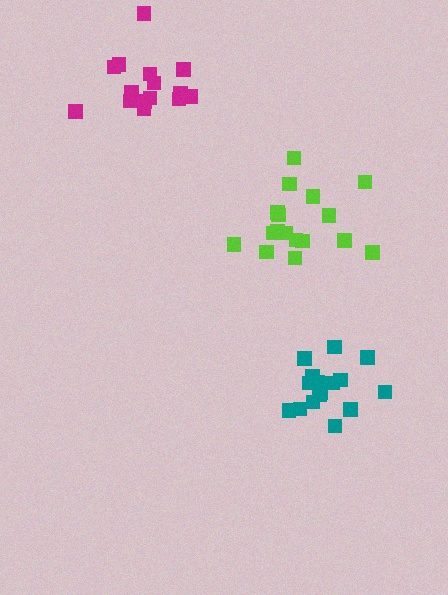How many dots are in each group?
Group 1: 17 dots, Group 2: 16 dots, Group 3: 15 dots (48 total).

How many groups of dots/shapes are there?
There are 3 groups.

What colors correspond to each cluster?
The clusters are colored: lime, teal, magenta.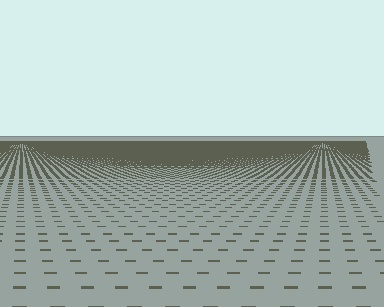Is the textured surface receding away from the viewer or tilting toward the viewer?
The surface is receding away from the viewer. Texture elements get smaller and denser toward the top.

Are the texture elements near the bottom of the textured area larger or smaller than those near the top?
Larger. Near the bottom, elements are closer to the viewer and appear at a bigger on-screen size.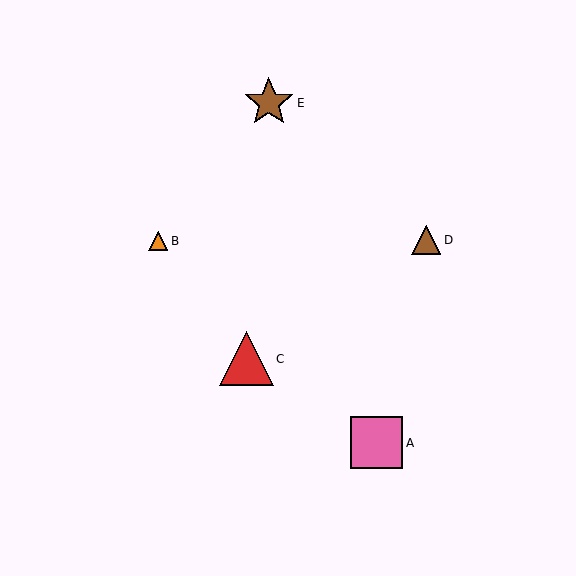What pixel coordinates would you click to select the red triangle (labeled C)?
Click at (247, 359) to select the red triangle C.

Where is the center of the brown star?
The center of the brown star is at (269, 103).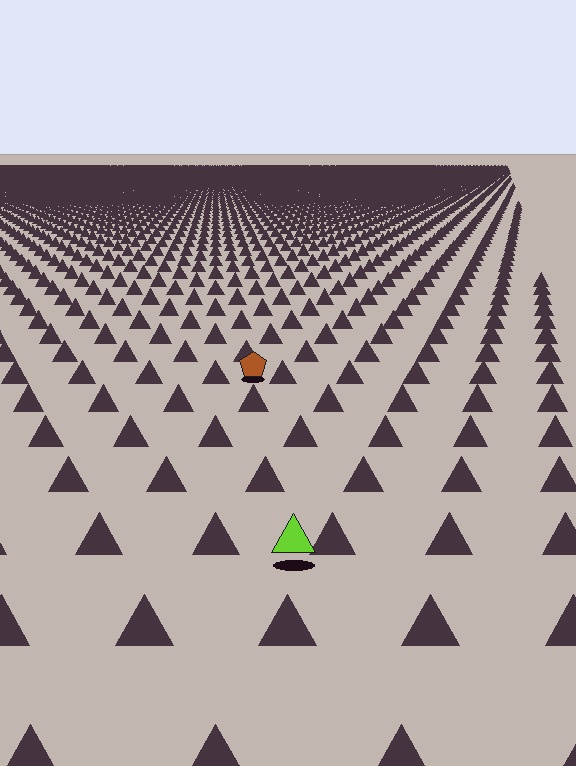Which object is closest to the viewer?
The lime triangle is closest. The texture marks near it are larger and more spread out.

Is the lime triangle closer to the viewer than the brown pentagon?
Yes. The lime triangle is closer — you can tell from the texture gradient: the ground texture is coarser near it.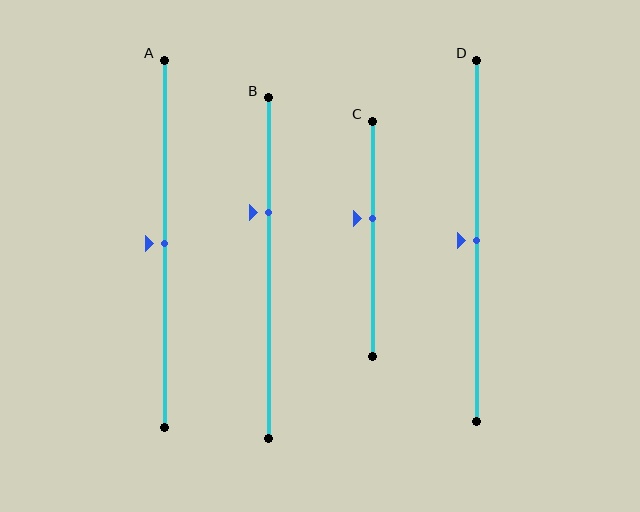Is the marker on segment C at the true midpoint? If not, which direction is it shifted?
No, the marker on segment C is shifted upward by about 9% of the segment length.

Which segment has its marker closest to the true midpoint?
Segment A has its marker closest to the true midpoint.